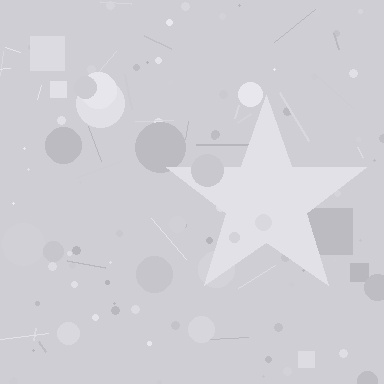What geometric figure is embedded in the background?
A star is embedded in the background.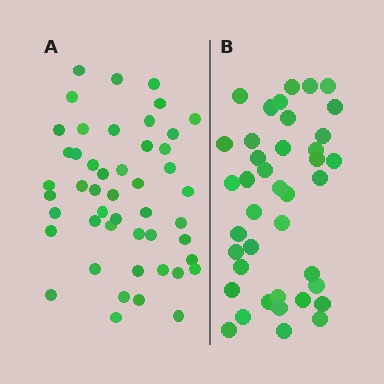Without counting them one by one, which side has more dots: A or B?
Region A (the left region) has more dots.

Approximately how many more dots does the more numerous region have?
Region A has roughly 8 or so more dots than region B.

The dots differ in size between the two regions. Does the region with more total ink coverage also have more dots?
No. Region B has more total ink coverage because its dots are larger, but region A actually contains more individual dots. Total area can be misleading — the number of items is what matters here.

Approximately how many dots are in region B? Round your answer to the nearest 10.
About 40 dots.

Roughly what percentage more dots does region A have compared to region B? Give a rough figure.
About 20% more.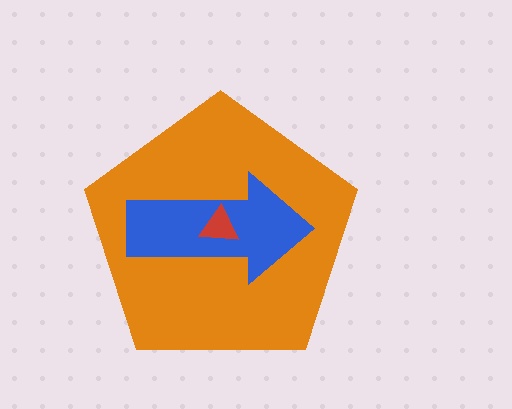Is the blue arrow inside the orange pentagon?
Yes.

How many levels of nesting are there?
3.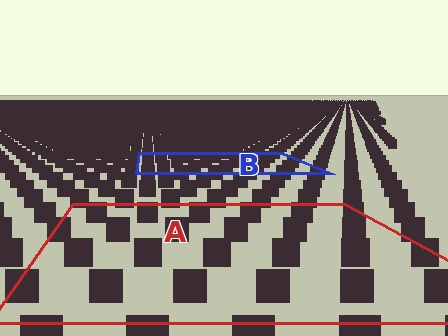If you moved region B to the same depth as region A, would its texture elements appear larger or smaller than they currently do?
They would appear larger. At a closer depth, the same texture elements are projected at a bigger on-screen size.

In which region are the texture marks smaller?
The texture marks are smaller in region B, because it is farther away.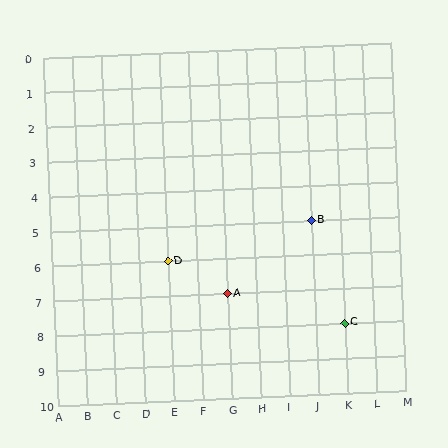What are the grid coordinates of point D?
Point D is at grid coordinates (E, 6).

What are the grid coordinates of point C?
Point C is at grid coordinates (K, 8).